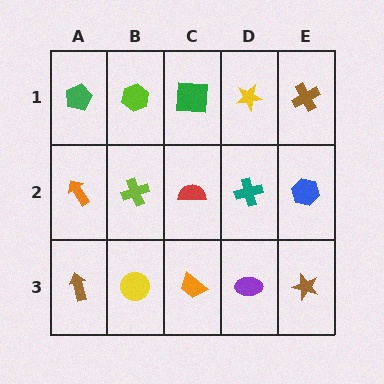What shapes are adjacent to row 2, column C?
A green square (row 1, column C), an orange trapezoid (row 3, column C), a lime cross (row 2, column B), a teal cross (row 2, column D).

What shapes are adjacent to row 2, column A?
A green pentagon (row 1, column A), a brown arrow (row 3, column A), a lime cross (row 2, column B).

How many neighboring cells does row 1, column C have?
3.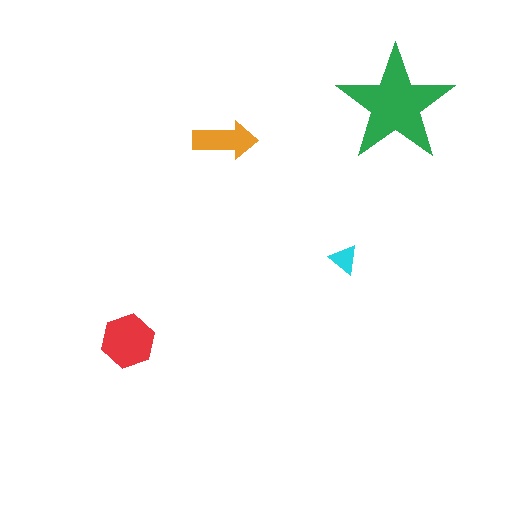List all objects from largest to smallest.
The green star, the red hexagon, the orange arrow, the cyan triangle.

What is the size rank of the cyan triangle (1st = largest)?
4th.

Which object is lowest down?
The red hexagon is bottommost.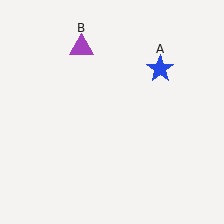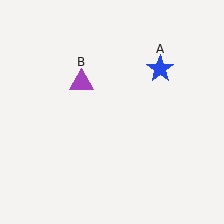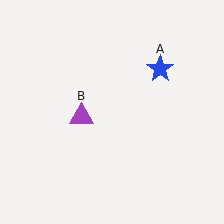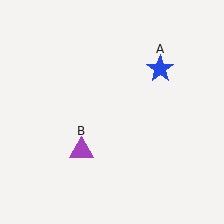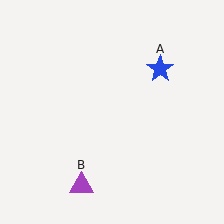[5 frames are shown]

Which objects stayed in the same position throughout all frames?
Blue star (object A) remained stationary.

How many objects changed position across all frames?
1 object changed position: purple triangle (object B).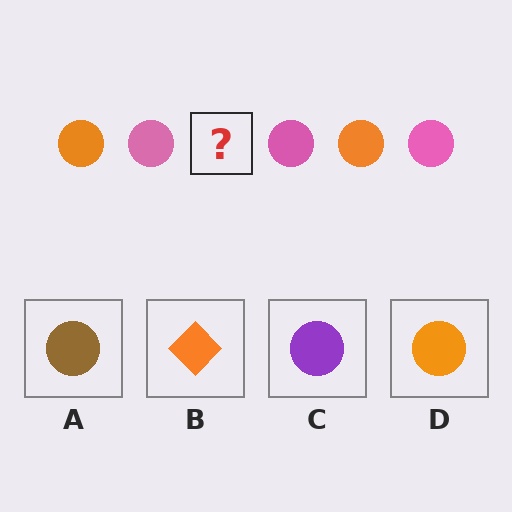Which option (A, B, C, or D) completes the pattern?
D.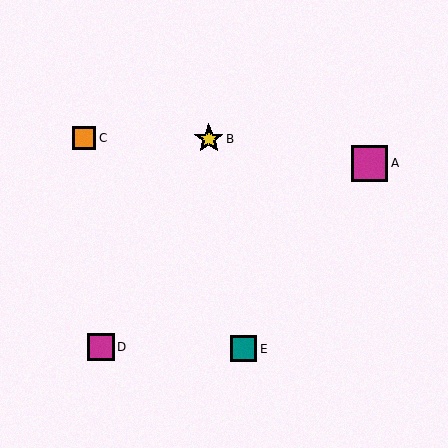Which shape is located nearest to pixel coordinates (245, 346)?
The teal square (labeled E) at (243, 349) is nearest to that location.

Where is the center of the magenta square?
The center of the magenta square is at (370, 163).